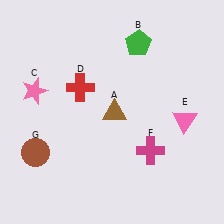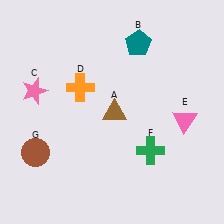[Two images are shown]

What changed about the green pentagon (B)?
In Image 1, B is green. In Image 2, it changed to teal.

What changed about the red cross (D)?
In Image 1, D is red. In Image 2, it changed to orange.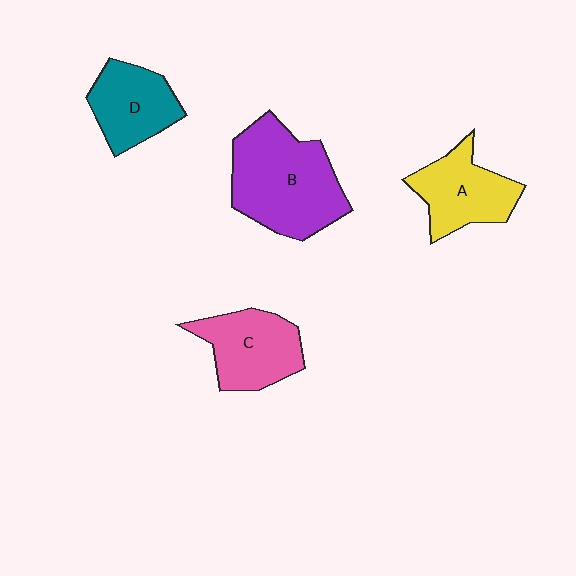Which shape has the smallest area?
Shape D (teal).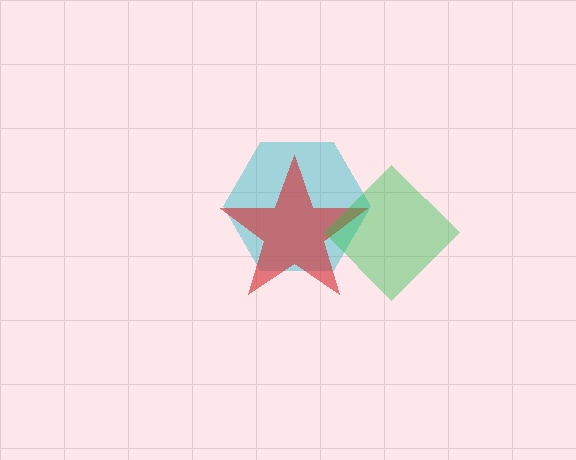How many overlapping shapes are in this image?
There are 3 overlapping shapes in the image.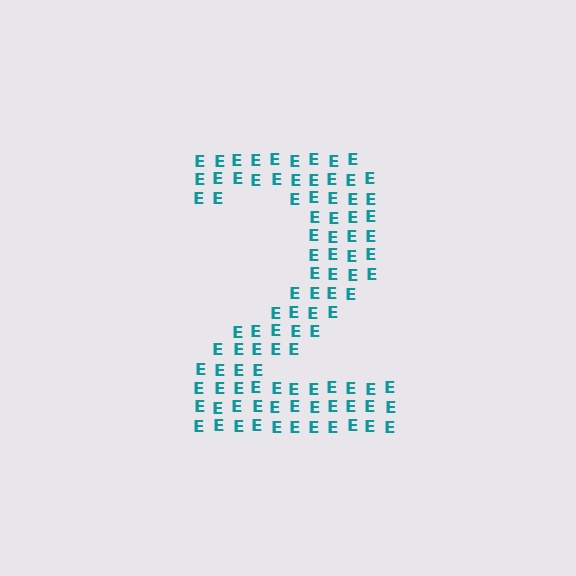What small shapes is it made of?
It is made of small letter E's.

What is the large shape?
The large shape is the digit 2.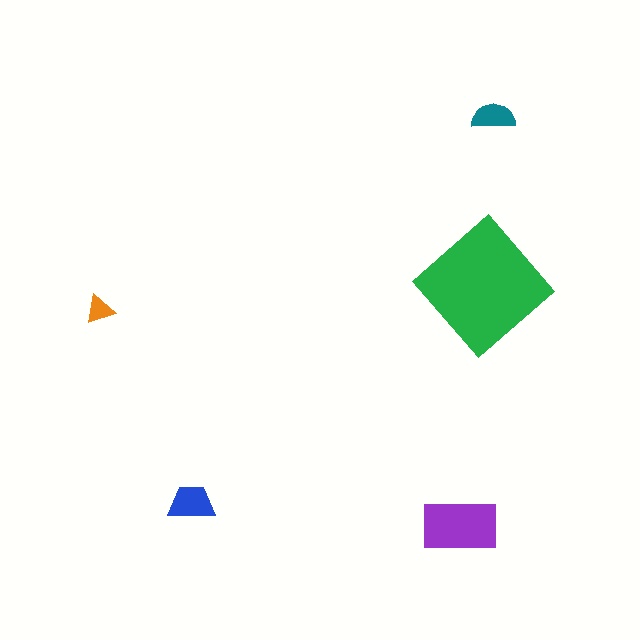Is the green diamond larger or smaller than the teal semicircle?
Larger.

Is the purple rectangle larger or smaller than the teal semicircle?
Larger.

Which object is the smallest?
The orange triangle.